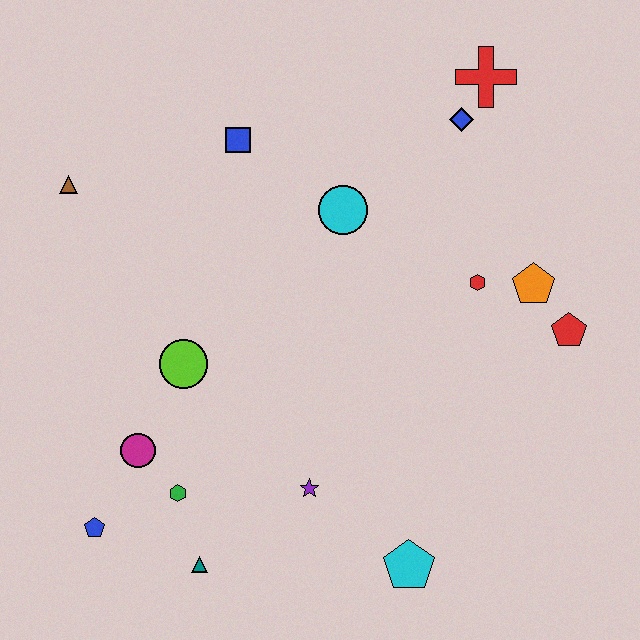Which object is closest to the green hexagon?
The magenta circle is closest to the green hexagon.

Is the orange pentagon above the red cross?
No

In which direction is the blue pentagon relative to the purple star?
The blue pentagon is to the left of the purple star.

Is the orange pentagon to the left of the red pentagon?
Yes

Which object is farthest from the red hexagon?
The blue pentagon is farthest from the red hexagon.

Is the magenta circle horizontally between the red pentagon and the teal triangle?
No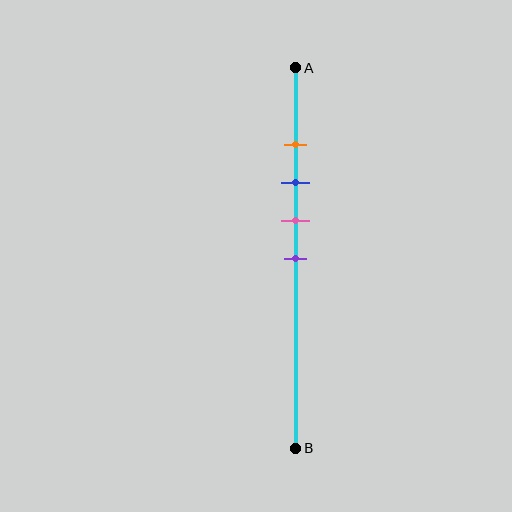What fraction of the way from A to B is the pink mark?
The pink mark is approximately 40% (0.4) of the way from A to B.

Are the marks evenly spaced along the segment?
Yes, the marks are approximately evenly spaced.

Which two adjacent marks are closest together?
The orange and blue marks are the closest adjacent pair.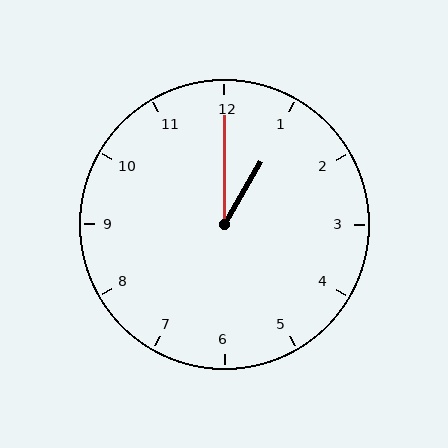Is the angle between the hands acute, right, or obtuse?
It is acute.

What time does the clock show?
1:00.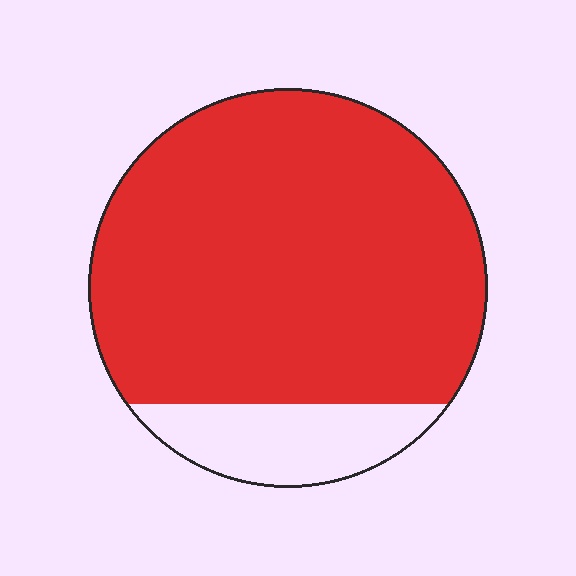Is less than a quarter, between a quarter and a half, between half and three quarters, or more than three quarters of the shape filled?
More than three quarters.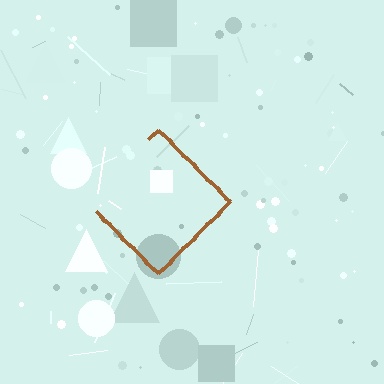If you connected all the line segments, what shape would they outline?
They would outline a diamond.